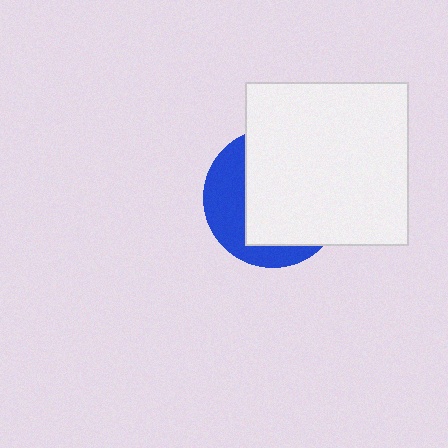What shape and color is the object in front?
The object in front is a white square.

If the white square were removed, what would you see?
You would see the complete blue circle.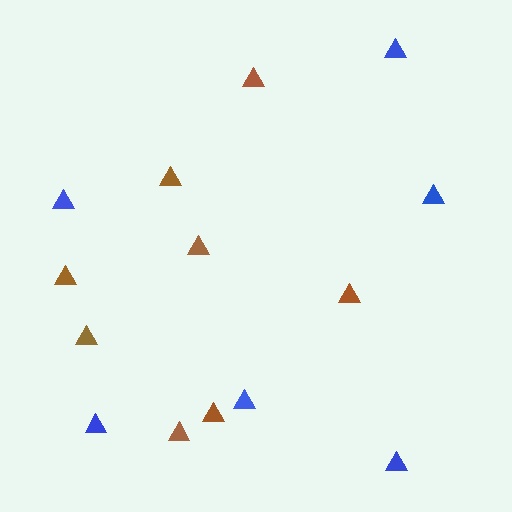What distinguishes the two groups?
There are 2 groups: one group of blue triangles (6) and one group of brown triangles (8).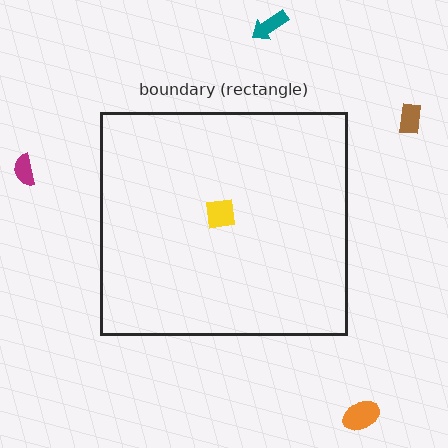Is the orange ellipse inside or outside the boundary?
Outside.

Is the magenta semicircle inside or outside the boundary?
Outside.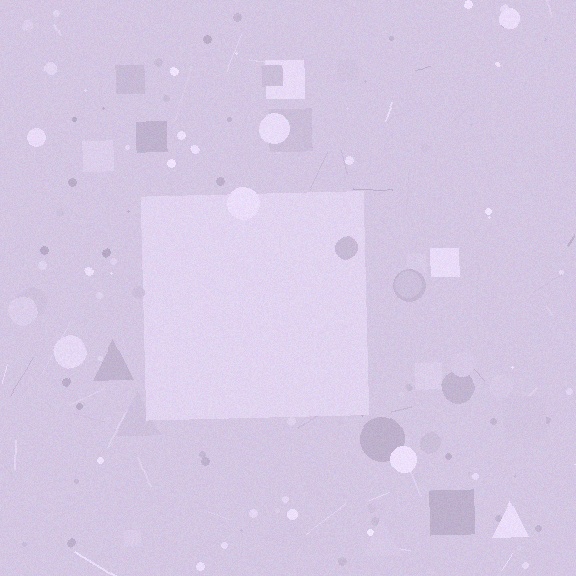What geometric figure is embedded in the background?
A square is embedded in the background.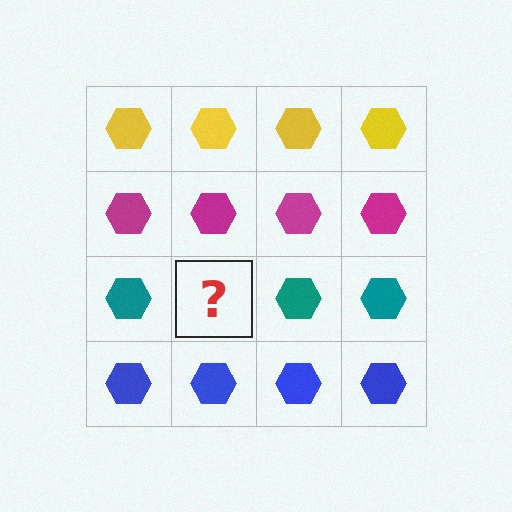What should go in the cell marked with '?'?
The missing cell should contain a teal hexagon.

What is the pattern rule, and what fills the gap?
The rule is that each row has a consistent color. The gap should be filled with a teal hexagon.